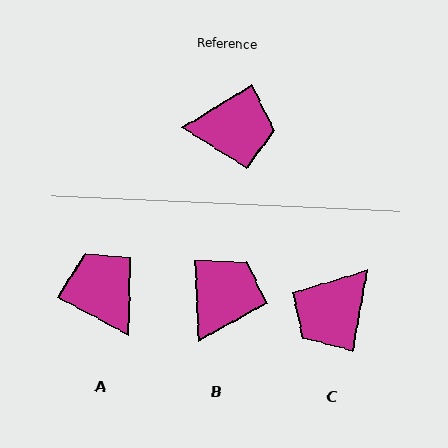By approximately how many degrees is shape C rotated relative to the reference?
Approximately 132 degrees clockwise.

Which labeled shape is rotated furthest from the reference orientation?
C, about 132 degrees away.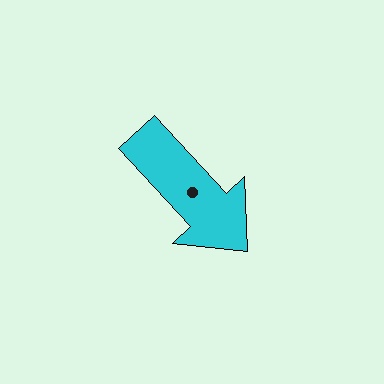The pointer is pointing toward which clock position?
Roughly 5 o'clock.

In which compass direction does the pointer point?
Southeast.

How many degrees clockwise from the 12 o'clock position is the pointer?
Approximately 137 degrees.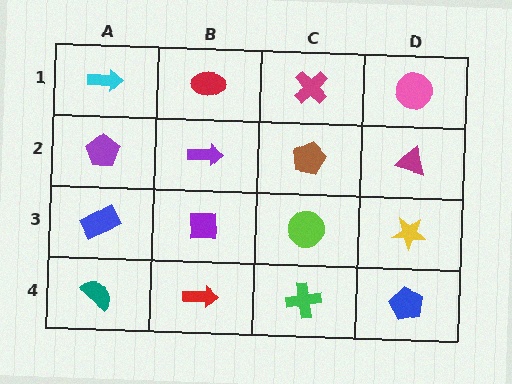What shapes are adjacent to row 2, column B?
A red ellipse (row 1, column B), a purple square (row 3, column B), a purple pentagon (row 2, column A), a brown pentagon (row 2, column C).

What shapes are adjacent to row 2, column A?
A cyan arrow (row 1, column A), a blue rectangle (row 3, column A), a purple arrow (row 2, column B).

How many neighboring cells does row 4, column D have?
2.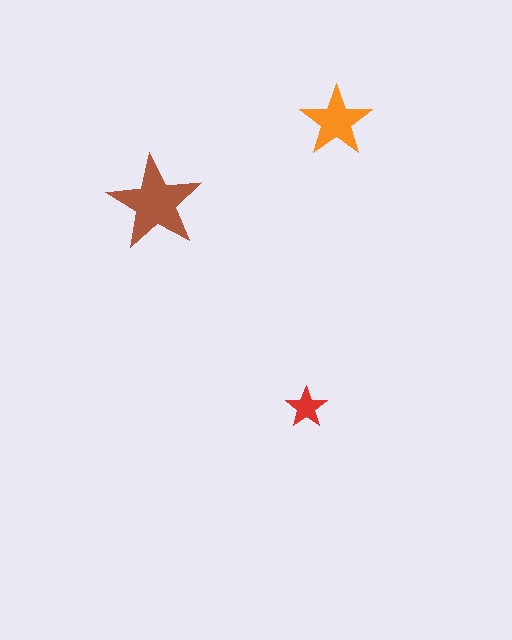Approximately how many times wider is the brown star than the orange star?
About 1.5 times wider.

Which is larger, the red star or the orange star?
The orange one.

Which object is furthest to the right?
The orange star is rightmost.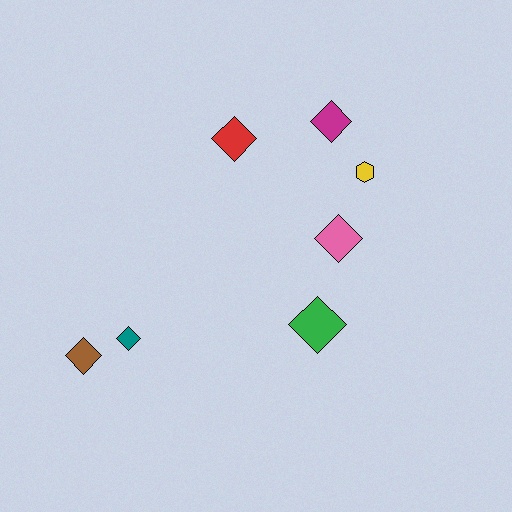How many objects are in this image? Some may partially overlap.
There are 7 objects.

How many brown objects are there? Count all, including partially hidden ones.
There is 1 brown object.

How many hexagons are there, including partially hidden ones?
There is 1 hexagon.